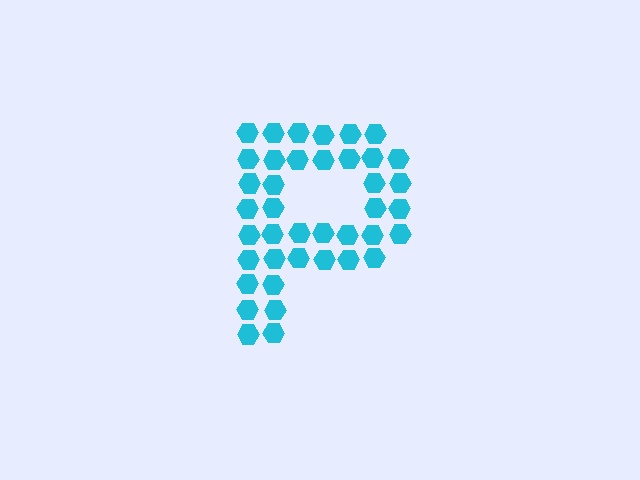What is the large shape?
The large shape is the letter P.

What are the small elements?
The small elements are hexagons.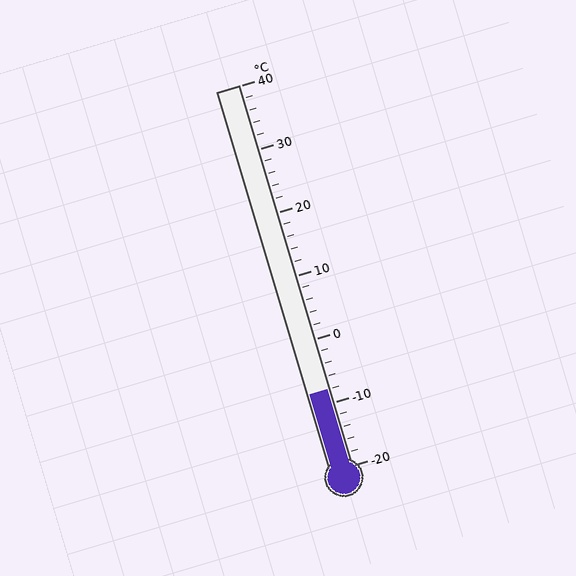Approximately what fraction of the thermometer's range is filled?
The thermometer is filled to approximately 20% of its range.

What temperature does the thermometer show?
The thermometer shows approximately -8°C.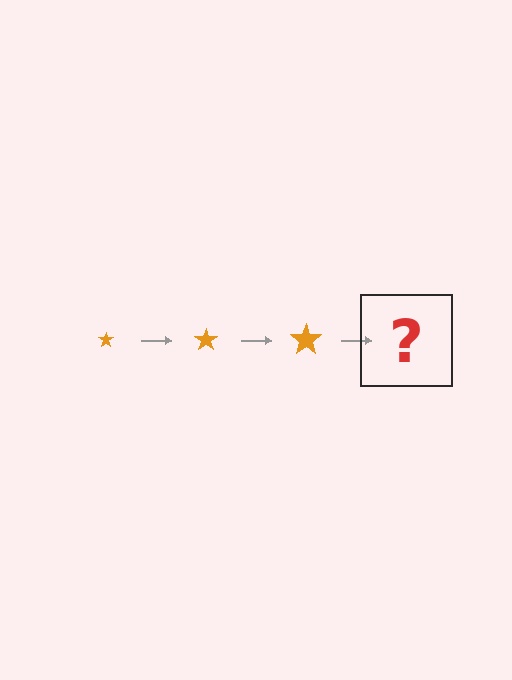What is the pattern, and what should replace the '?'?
The pattern is that the star gets progressively larger each step. The '?' should be an orange star, larger than the previous one.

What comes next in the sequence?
The next element should be an orange star, larger than the previous one.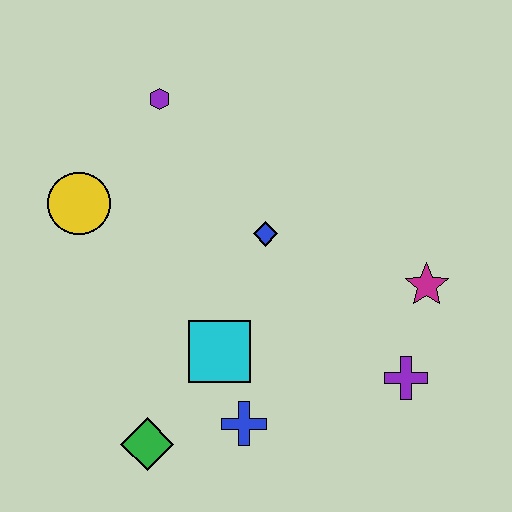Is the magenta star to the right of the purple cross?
Yes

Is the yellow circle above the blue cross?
Yes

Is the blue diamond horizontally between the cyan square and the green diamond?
No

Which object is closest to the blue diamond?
The cyan square is closest to the blue diamond.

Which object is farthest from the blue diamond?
The green diamond is farthest from the blue diamond.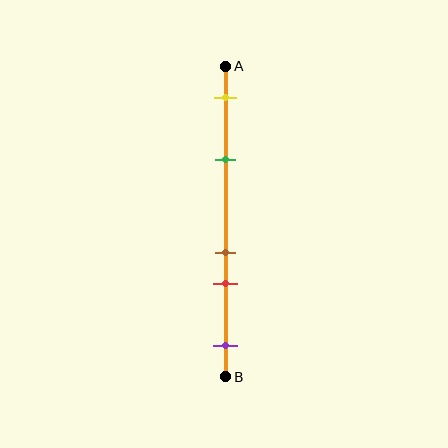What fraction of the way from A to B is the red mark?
The red mark is approximately 70% (0.7) of the way from A to B.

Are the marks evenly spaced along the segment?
No, the marks are not evenly spaced.